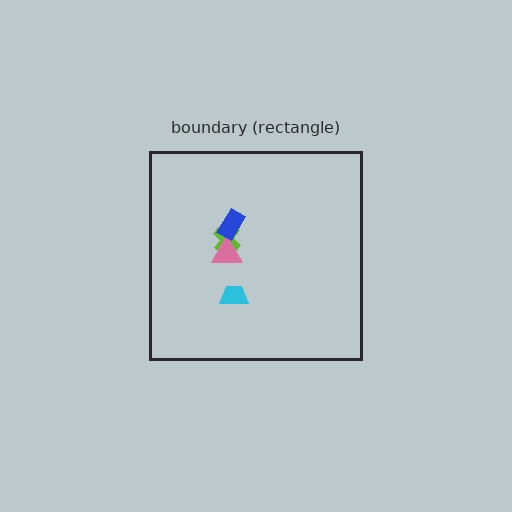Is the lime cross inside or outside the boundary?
Inside.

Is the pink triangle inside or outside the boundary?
Inside.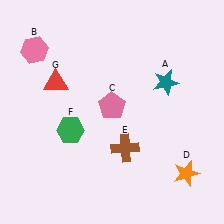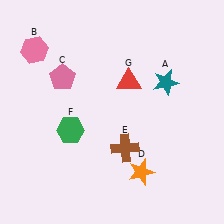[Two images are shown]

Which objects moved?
The objects that moved are: the pink pentagon (C), the orange star (D), the red triangle (G).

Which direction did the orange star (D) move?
The orange star (D) moved left.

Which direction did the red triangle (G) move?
The red triangle (G) moved right.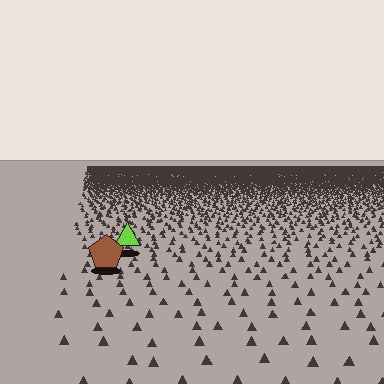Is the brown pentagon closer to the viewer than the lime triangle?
Yes. The brown pentagon is closer — you can tell from the texture gradient: the ground texture is coarser near it.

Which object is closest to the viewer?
The brown pentagon is closest. The texture marks near it are larger and more spread out.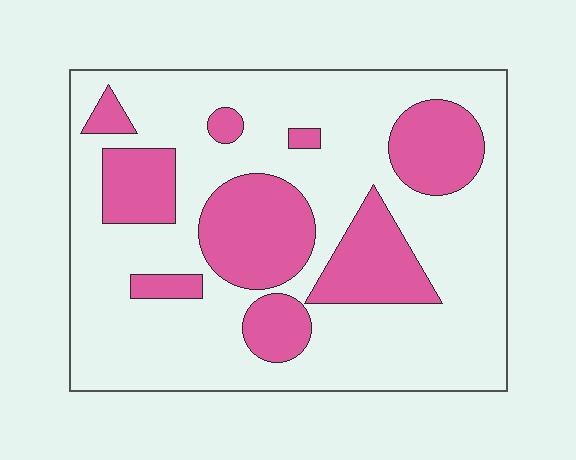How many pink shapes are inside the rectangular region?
9.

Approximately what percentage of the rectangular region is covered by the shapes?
Approximately 30%.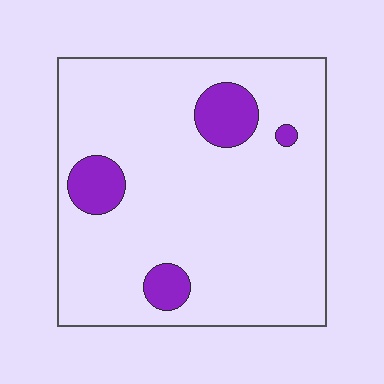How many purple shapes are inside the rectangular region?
4.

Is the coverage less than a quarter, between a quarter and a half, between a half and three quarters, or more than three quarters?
Less than a quarter.